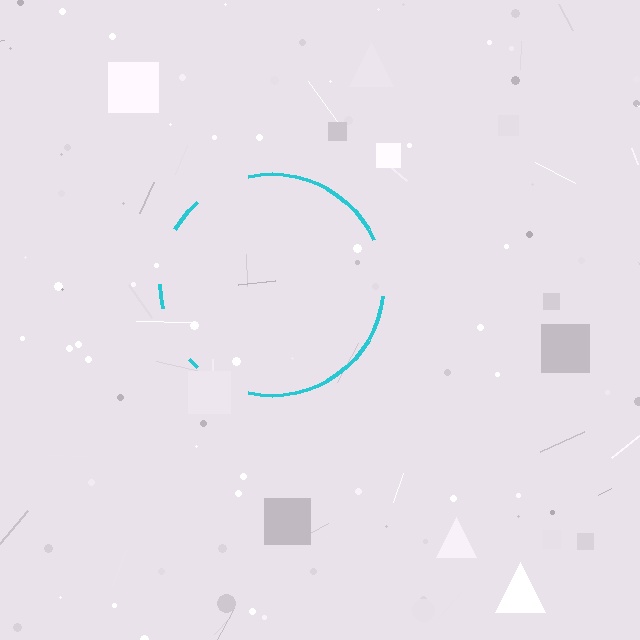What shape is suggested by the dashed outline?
The dashed outline suggests a circle.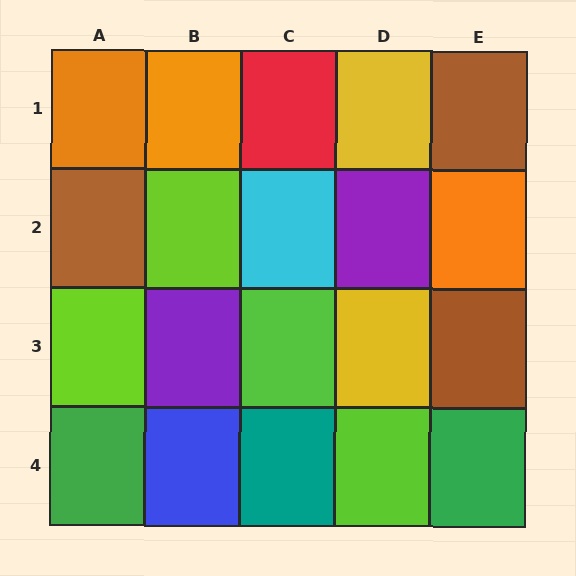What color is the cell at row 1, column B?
Orange.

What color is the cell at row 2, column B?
Lime.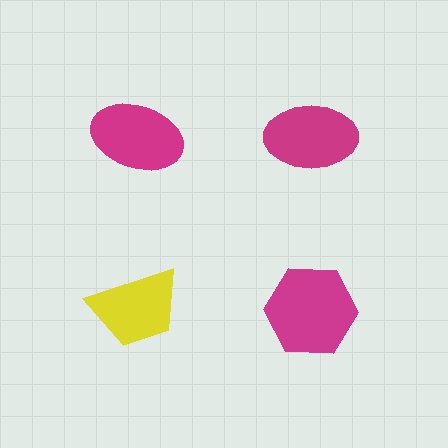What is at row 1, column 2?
A magenta ellipse.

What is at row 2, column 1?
A yellow trapezoid.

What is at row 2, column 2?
A magenta hexagon.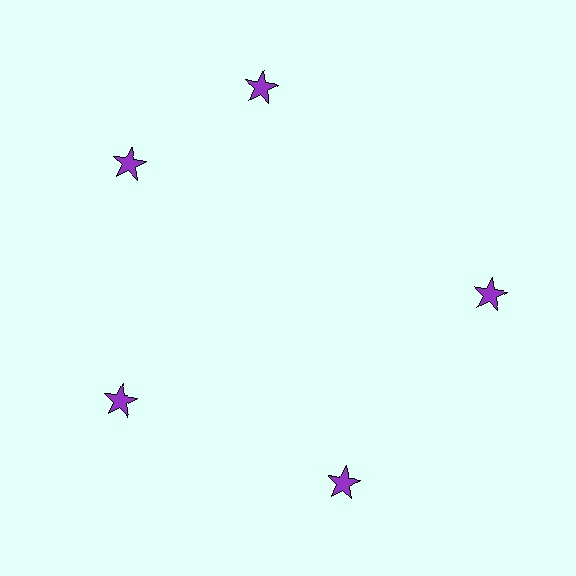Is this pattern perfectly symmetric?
No. The 5 purple stars are arranged in a ring, but one element near the 1 o'clock position is rotated out of alignment along the ring, breaking the 5-fold rotational symmetry.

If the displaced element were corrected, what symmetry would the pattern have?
It would have 5-fold rotational symmetry — the pattern would map onto itself every 72 degrees.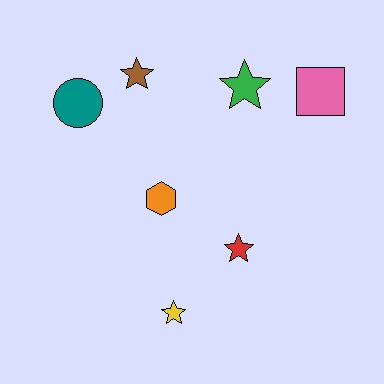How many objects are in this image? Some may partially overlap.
There are 7 objects.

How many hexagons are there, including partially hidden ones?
There is 1 hexagon.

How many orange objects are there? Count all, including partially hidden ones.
There is 1 orange object.